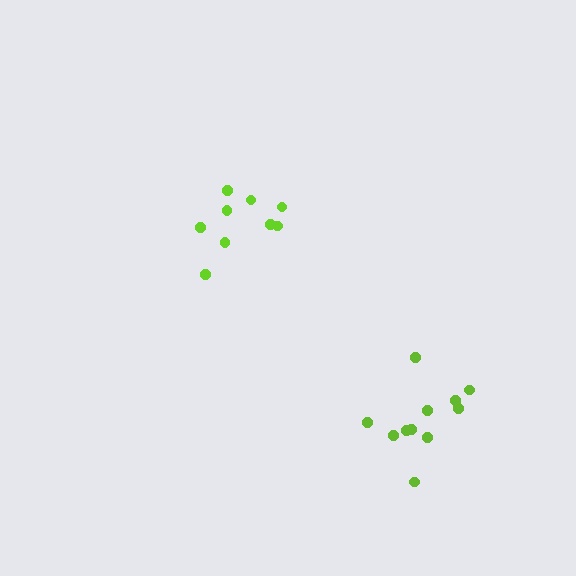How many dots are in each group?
Group 1: 9 dots, Group 2: 11 dots (20 total).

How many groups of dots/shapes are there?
There are 2 groups.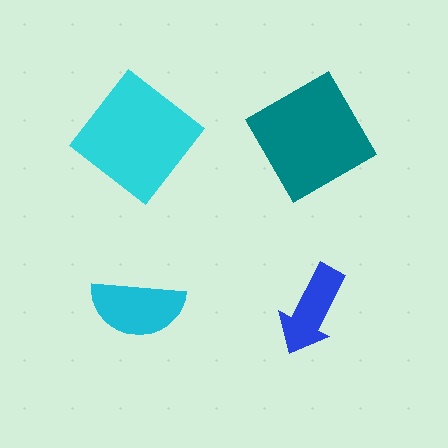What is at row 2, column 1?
A cyan semicircle.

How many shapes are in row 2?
2 shapes.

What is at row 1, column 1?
A cyan diamond.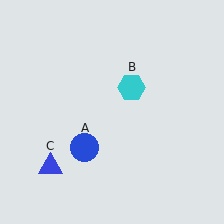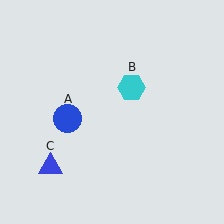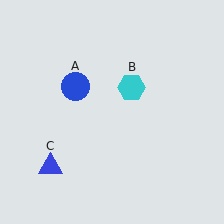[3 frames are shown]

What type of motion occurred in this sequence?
The blue circle (object A) rotated clockwise around the center of the scene.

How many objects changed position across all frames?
1 object changed position: blue circle (object A).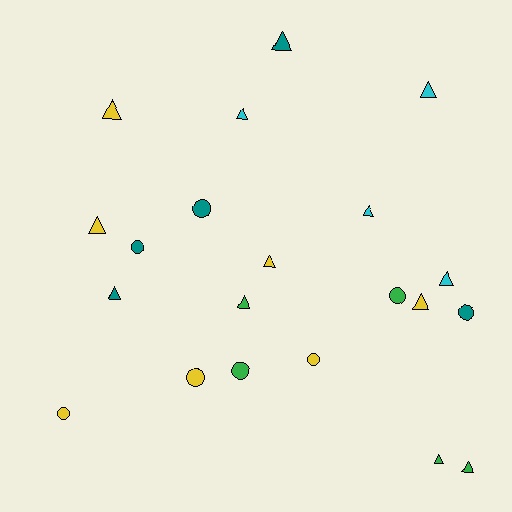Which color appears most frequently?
Yellow, with 7 objects.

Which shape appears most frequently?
Triangle, with 13 objects.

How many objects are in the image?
There are 21 objects.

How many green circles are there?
There are 2 green circles.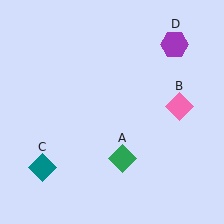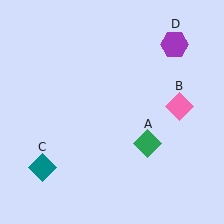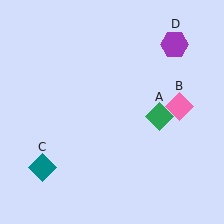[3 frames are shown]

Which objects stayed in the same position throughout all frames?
Pink diamond (object B) and teal diamond (object C) and purple hexagon (object D) remained stationary.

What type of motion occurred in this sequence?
The green diamond (object A) rotated counterclockwise around the center of the scene.